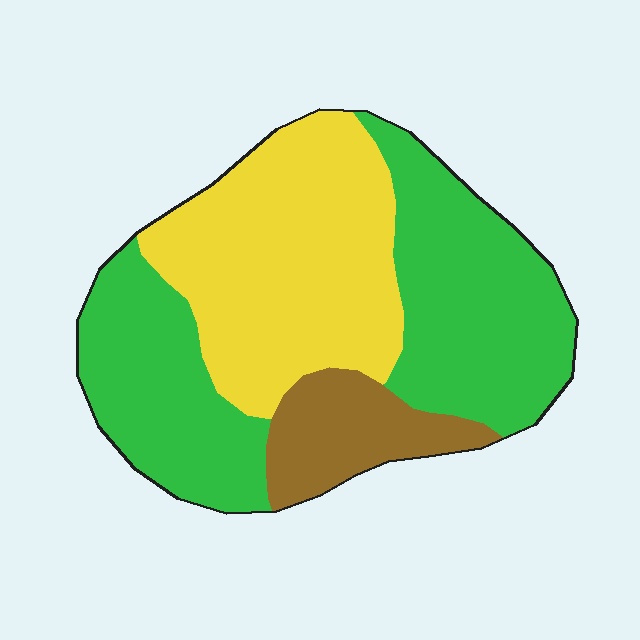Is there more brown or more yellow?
Yellow.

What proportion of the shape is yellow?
Yellow takes up between a quarter and a half of the shape.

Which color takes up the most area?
Green, at roughly 50%.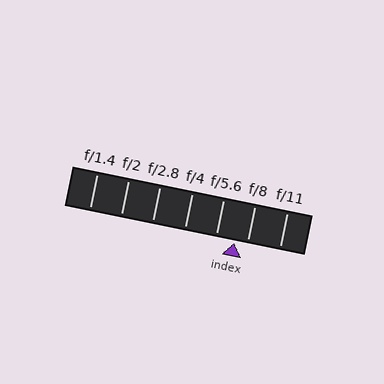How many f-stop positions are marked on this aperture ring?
There are 7 f-stop positions marked.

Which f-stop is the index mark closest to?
The index mark is closest to f/8.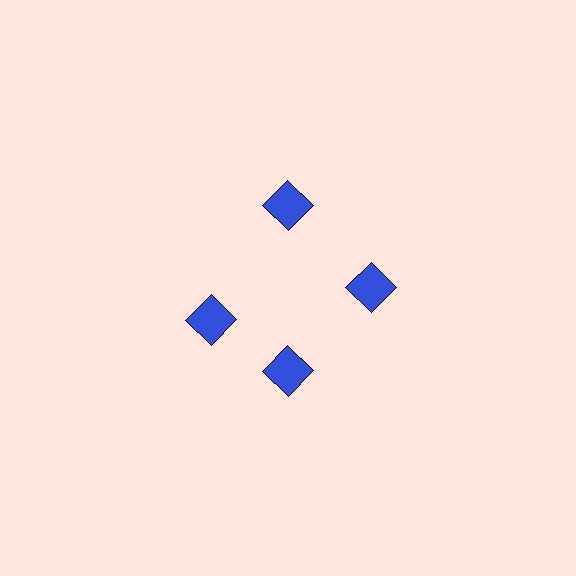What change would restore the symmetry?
The symmetry would be restored by rotating it back into even spacing with its neighbors so that all 4 squares sit at equal angles and equal distance from the center.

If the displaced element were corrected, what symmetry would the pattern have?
It would have 4-fold rotational symmetry — the pattern would map onto itself every 90 degrees.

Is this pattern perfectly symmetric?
No. The 4 blue squares are arranged in a ring, but one element near the 9 o'clock position is rotated out of alignment along the ring, breaking the 4-fold rotational symmetry.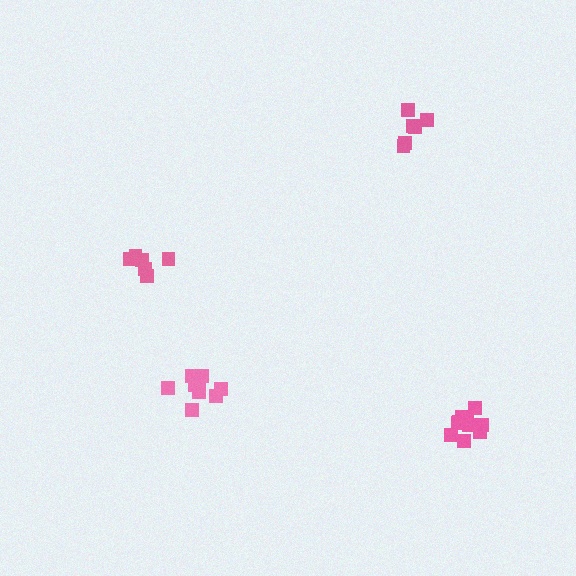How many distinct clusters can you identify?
There are 4 distinct clusters.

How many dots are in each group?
Group 1: 6 dots, Group 2: 6 dots, Group 3: 11 dots, Group 4: 11 dots (34 total).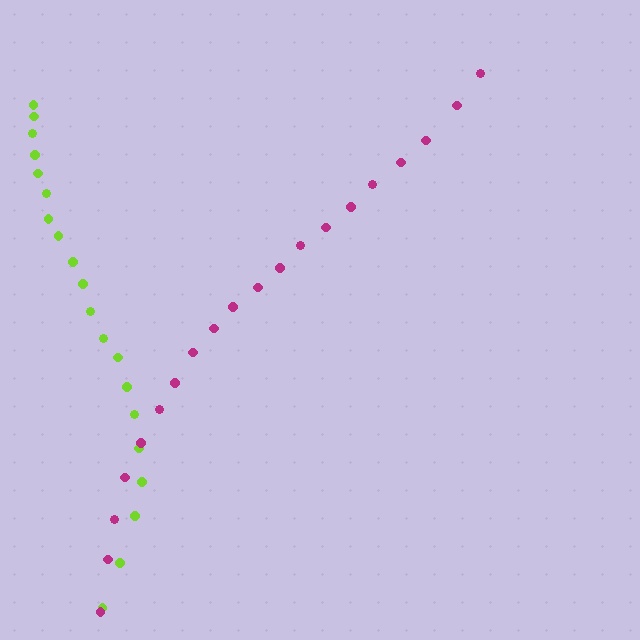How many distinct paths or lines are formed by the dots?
There are 2 distinct paths.